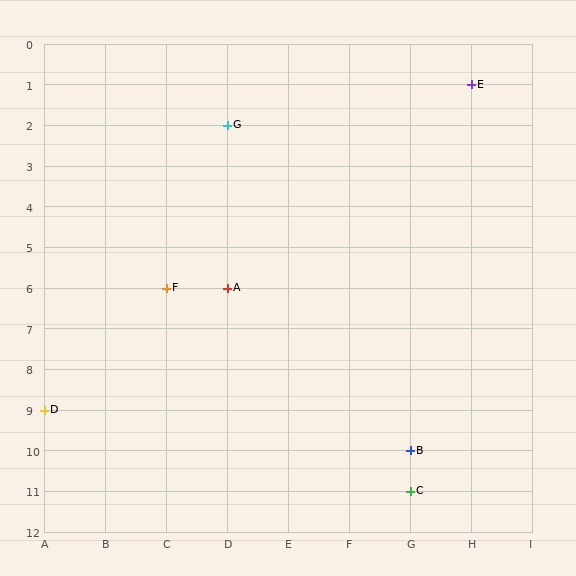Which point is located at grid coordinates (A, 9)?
Point D is at (A, 9).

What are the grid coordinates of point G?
Point G is at grid coordinates (D, 2).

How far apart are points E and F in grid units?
Points E and F are 5 columns and 5 rows apart (about 7.1 grid units diagonally).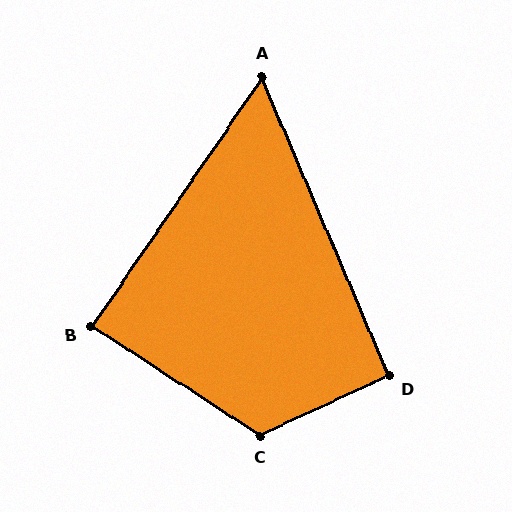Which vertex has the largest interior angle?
C, at approximately 122 degrees.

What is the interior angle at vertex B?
Approximately 89 degrees (approximately right).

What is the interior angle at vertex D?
Approximately 91 degrees (approximately right).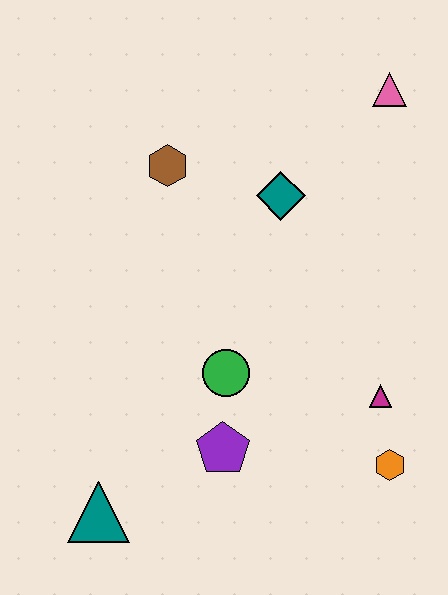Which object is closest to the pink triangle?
The teal diamond is closest to the pink triangle.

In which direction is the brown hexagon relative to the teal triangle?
The brown hexagon is above the teal triangle.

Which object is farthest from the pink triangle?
The teal triangle is farthest from the pink triangle.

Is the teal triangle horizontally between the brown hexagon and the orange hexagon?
No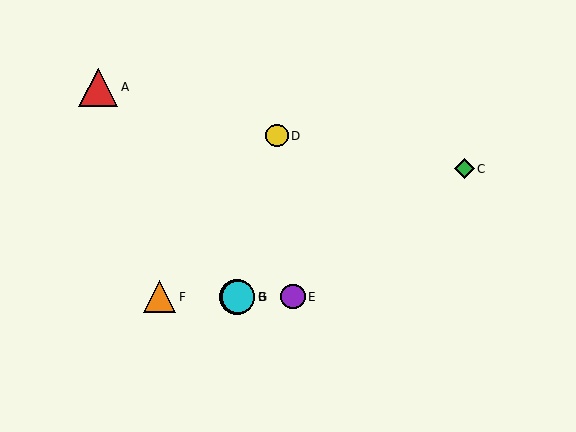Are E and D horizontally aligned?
No, E is at y≈297 and D is at y≈136.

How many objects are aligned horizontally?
4 objects (B, E, F, G) are aligned horizontally.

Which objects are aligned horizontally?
Objects B, E, F, G are aligned horizontally.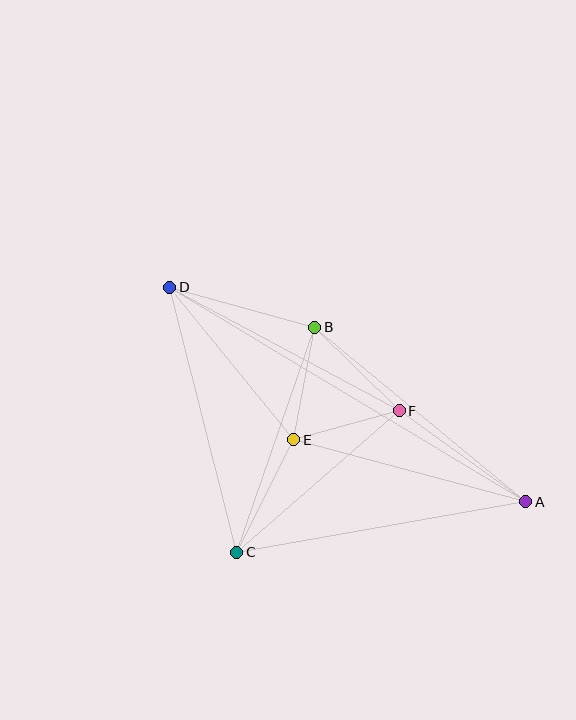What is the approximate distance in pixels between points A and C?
The distance between A and C is approximately 294 pixels.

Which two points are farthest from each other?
Points A and D are farthest from each other.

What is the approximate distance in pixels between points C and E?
The distance between C and E is approximately 126 pixels.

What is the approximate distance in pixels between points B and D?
The distance between B and D is approximately 150 pixels.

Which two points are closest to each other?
Points E and F are closest to each other.